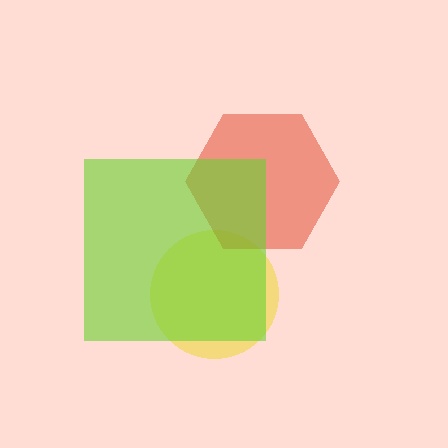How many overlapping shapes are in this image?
There are 3 overlapping shapes in the image.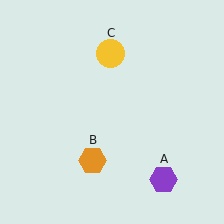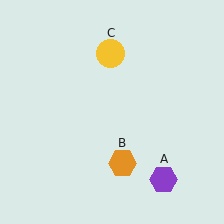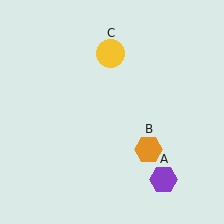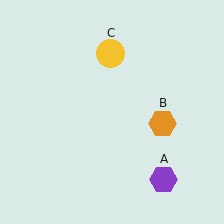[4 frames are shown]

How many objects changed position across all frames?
1 object changed position: orange hexagon (object B).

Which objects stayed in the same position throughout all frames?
Purple hexagon (object A) and yellow circle (object C) remained stationary.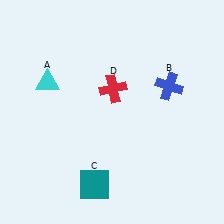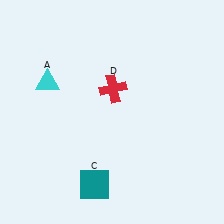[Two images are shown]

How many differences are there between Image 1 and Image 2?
There is 1 difference between the two images.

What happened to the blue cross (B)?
The blue cross (B) was removed in Image 2. It was in the top-right area of Image 1.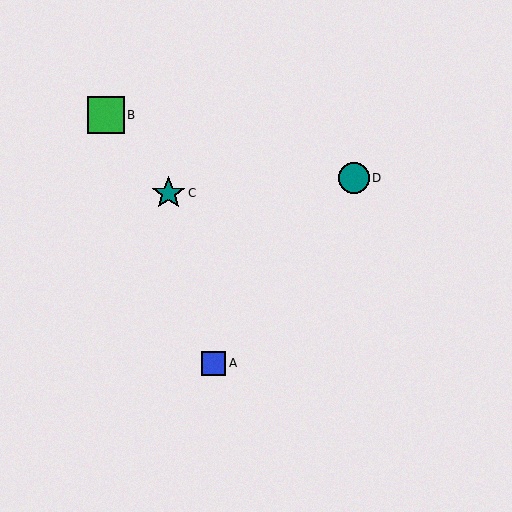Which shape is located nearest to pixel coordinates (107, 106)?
The green square (labeled B) at (106, 115) is nearest to that location.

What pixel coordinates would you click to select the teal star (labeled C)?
Click at (169, 193) to select the teal star C.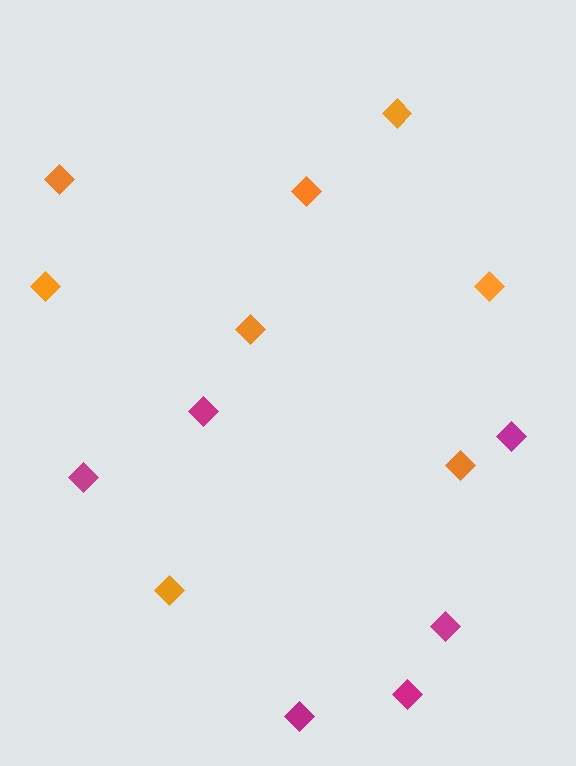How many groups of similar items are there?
There are 2 groups: one group of orange diamonds (8) and one group of magenta diamonds (6).